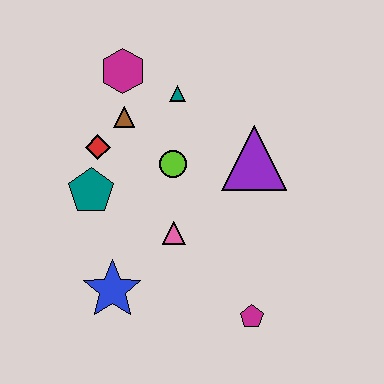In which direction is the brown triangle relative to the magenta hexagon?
The brown triangle is below the magenta hexagon.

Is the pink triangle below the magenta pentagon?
No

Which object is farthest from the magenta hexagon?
The magenta pentagon is farthest from the magenta hexagon.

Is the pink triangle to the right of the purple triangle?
No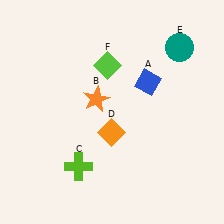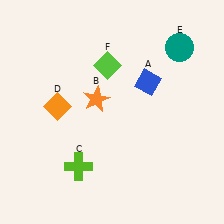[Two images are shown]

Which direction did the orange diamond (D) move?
The orange diamond (D) moved left.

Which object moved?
The orange diamond (D) moved left.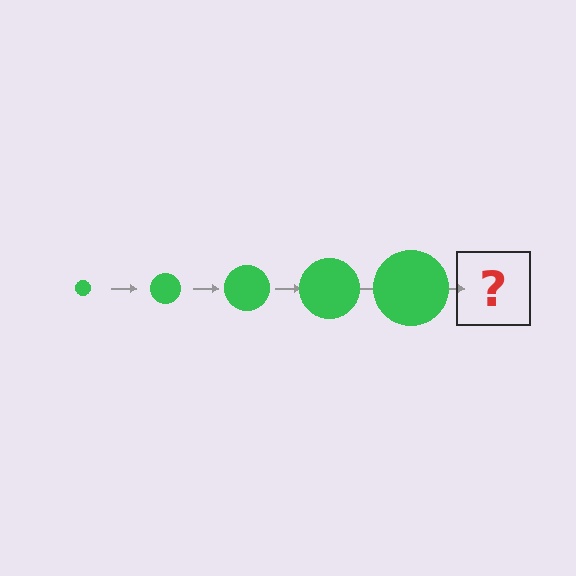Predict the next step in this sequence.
The next step is a green circle, larger than the previous one.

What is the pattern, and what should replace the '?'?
The pattern is that the circle gets progressively larger each step. The '?' should be a green circle, larger than the previous one.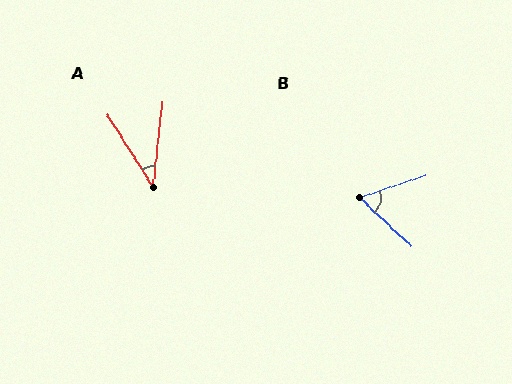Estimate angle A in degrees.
Approximately 39 degrees.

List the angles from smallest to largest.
A (39°), B (62°).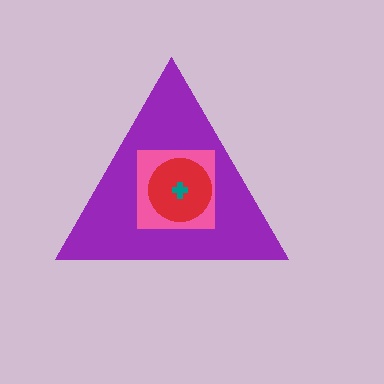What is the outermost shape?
The purple triangle.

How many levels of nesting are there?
4.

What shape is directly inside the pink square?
The red circle.